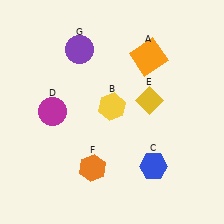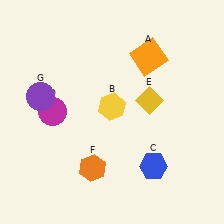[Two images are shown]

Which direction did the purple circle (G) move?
The purple circle (G) moved down.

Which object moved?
The purple circle (G) moved down.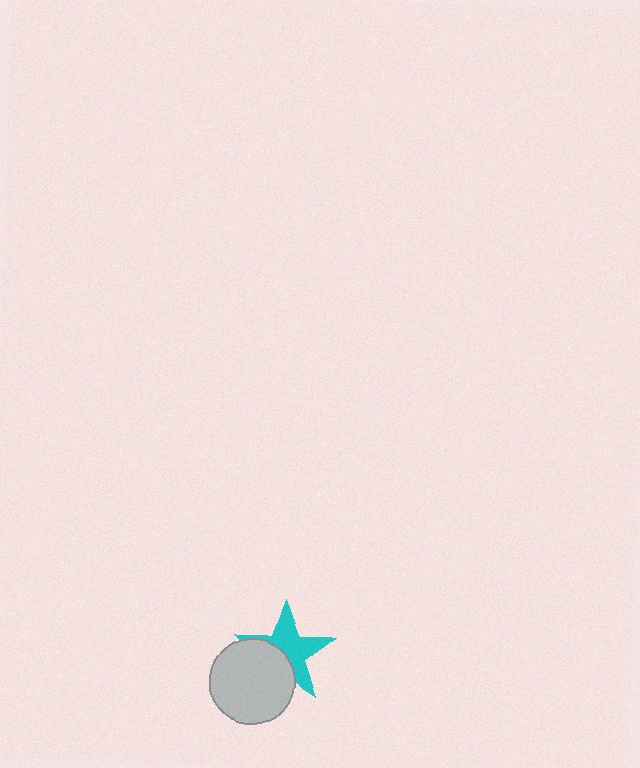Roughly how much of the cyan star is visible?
About half of it is visible (roughly 60%).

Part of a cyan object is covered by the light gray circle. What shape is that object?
It is a star.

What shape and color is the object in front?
The object in front is a light gray circle.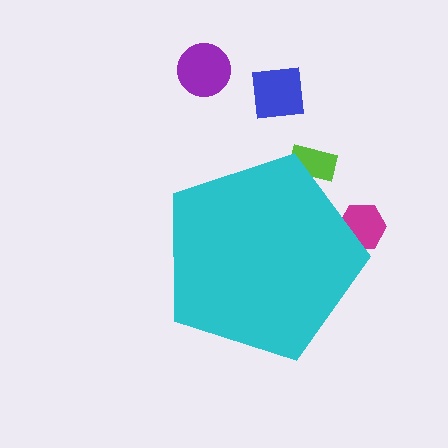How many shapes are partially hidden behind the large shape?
2 shapes are partially hidden.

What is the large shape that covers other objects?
A cyan pentagon.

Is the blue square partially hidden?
No, the blue square is fully visible.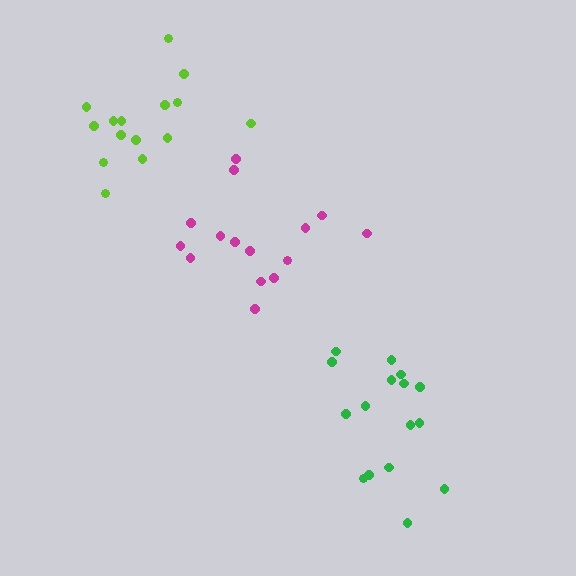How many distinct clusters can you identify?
There are 3 distinct clusters.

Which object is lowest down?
The green cluster is bottommost.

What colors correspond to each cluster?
The clusters are colored: magenta, green, lime.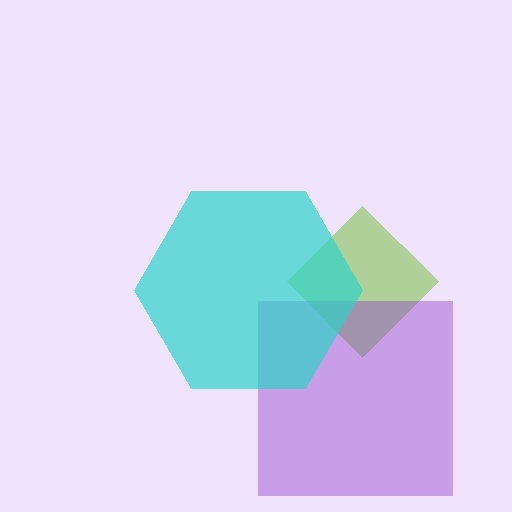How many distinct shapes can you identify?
There are 3 distinct shapes: a lime diamond, a purple square, a cyan hexagon.